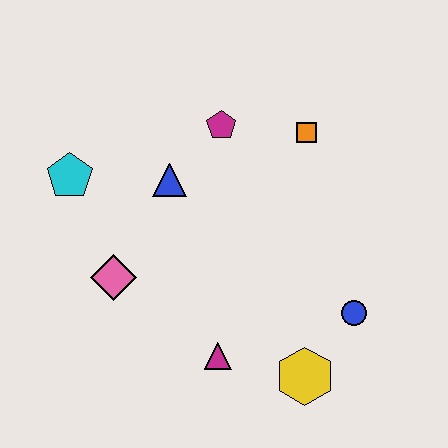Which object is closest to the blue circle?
The yellow hexagon is closest to the blue circle.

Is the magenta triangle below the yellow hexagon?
No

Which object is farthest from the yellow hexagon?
The cyan pentagon is farthest from the yellow hexagon.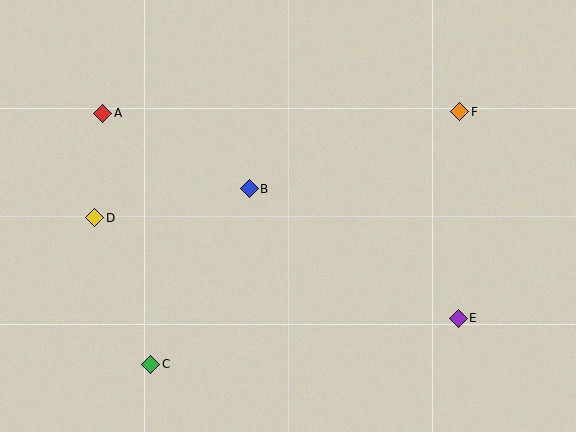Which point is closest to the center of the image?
Point B at (249, 189) is closest to the center.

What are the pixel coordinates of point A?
Point A is at (103, 113).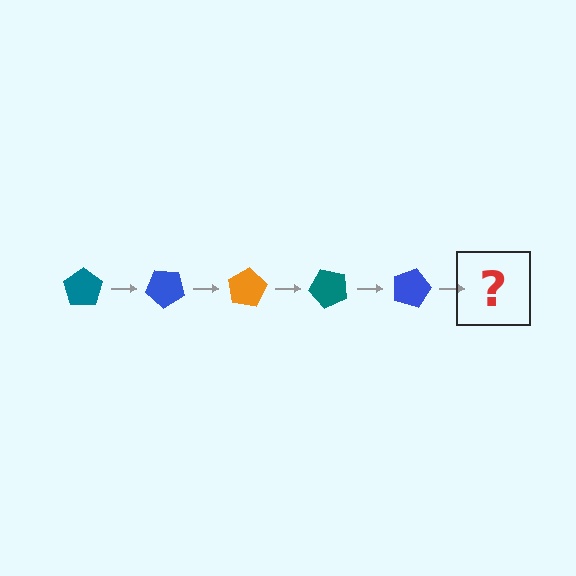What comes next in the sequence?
The next element should be an orange pentagon, rotated 200 degrees from the start.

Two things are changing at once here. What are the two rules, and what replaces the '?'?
The two rules are that it rotates 40 degrees each step and the color cycles through teal, blue, and orange. The '?' should be an orange pentagon, rotated 200 degrees from the start.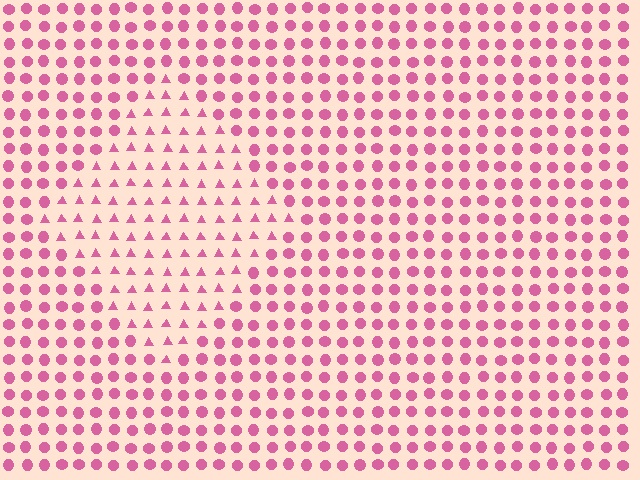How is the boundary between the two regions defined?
The boundary is defined by a change in element shape: triangles inside vs. circles outside. All elements share the same color and spacing.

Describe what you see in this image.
The image is filled with small pink elements arranged in a uniform grid. A diamond-shaped region contains triangles, while the surrounding area contains circles. The boundary is defined purely by the change in element shape.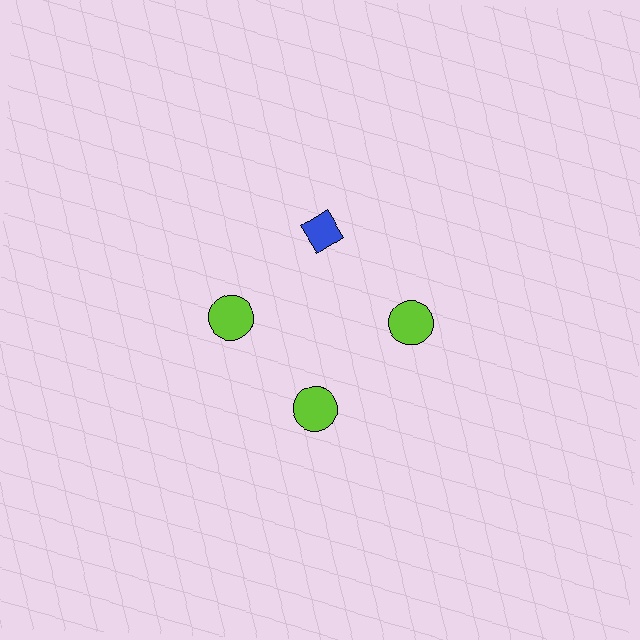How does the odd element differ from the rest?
It differs in both color (blue instead of lime) and shape (diamond instead of circle).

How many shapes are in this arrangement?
There are 4 shapes arranged in a ring pattern.